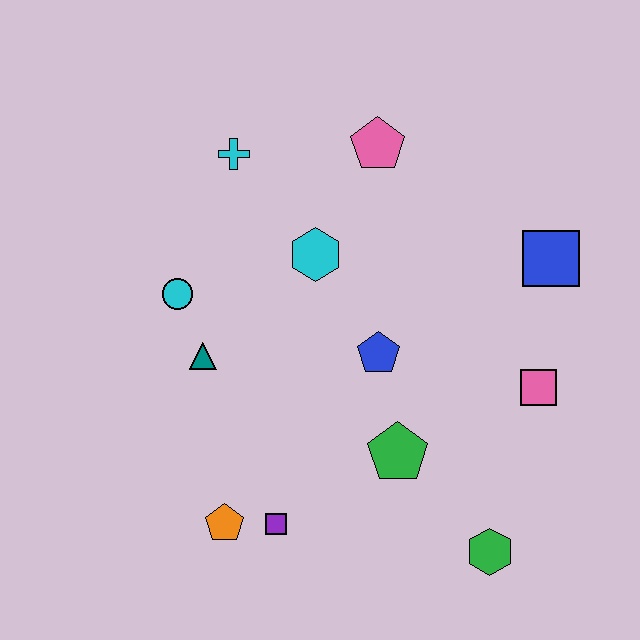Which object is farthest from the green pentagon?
The cyan cross is farthest from the green pentagon.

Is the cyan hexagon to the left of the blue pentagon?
Yes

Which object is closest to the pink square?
The blue square is closest to the pink square.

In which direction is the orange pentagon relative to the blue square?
The orange pentagon is to the left of the blue square.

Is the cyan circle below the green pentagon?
No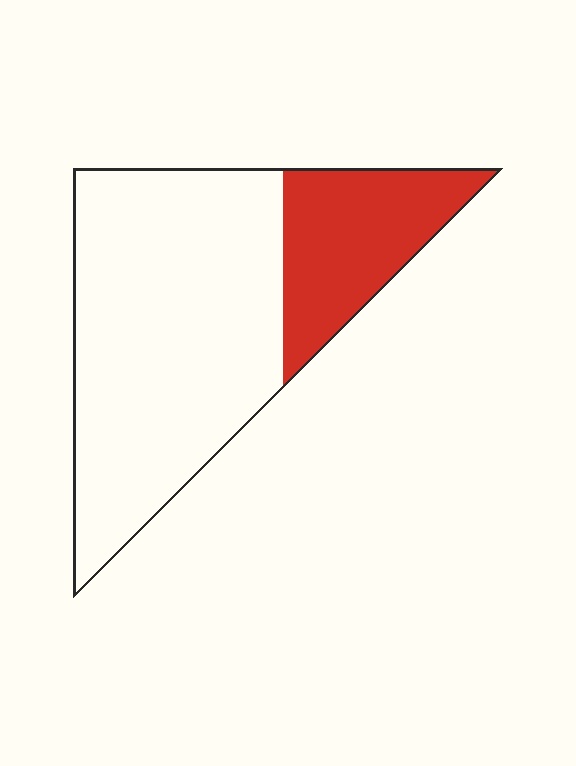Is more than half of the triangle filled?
No.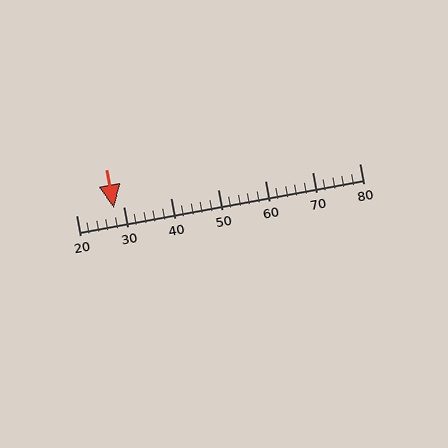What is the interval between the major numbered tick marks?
The major tick marks are spaced 10 units apart.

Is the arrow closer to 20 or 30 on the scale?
The arrow is closer to 30.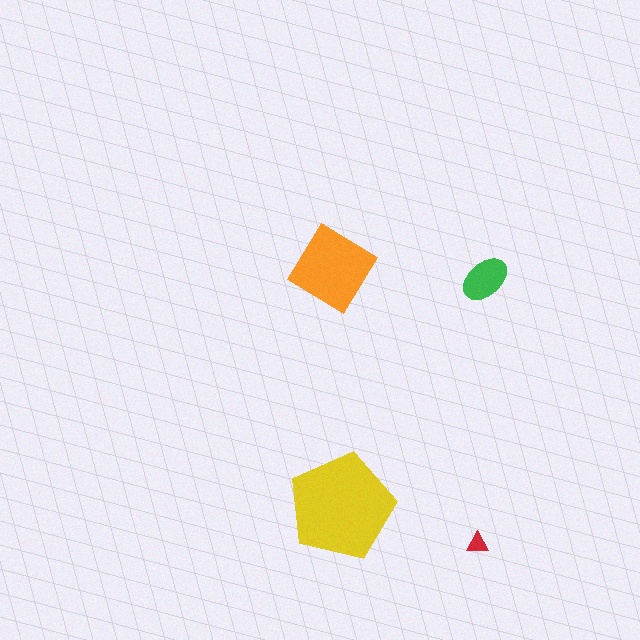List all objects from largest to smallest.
The yellow pentagon, the orange diamond, the green ellipse, the red triangle.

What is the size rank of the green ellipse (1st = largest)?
3rd.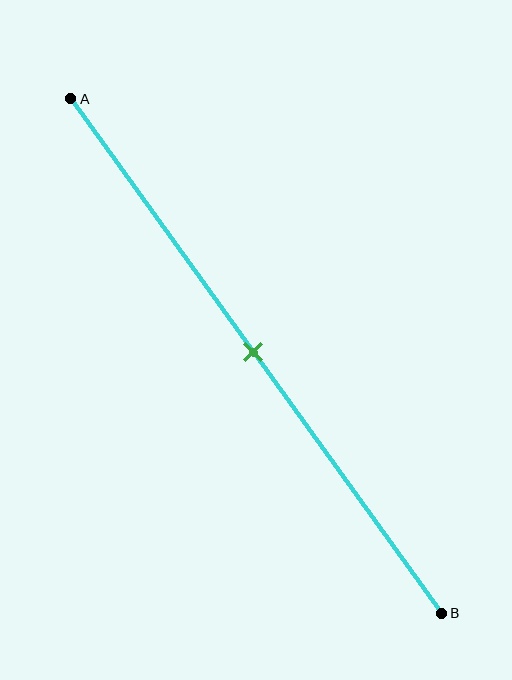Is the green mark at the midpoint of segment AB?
Yes, the mark is approximately at the midpoint.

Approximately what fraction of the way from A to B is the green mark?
The green mark is approximately 50% of the way from A to B.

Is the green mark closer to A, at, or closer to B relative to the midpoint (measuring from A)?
The green mark is approximately at the midpoint of segment AB.